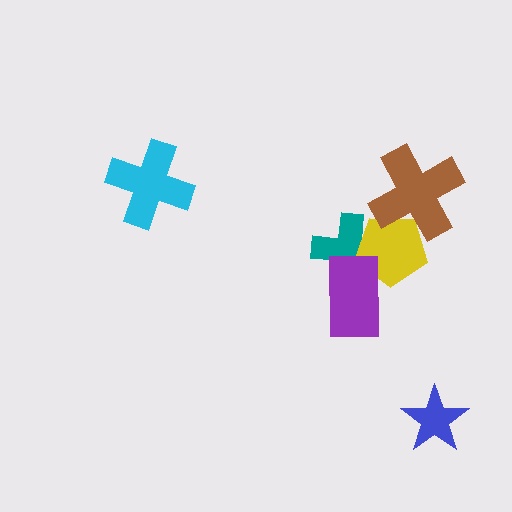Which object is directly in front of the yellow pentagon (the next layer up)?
The purple rectangle is directly in front of the yellow pentagon.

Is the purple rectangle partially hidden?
No, no other shape covers it.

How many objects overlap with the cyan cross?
0 objects overlap with the cyan cross.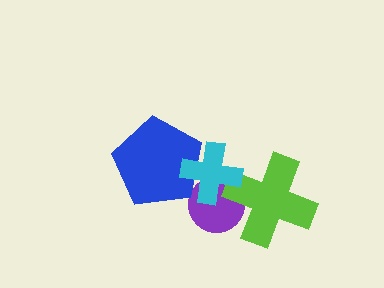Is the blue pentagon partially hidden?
Yes, it is partially covered by another shape.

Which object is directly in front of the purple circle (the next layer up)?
The lime cross is directly in front of the purple circle.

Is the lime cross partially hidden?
Yes, it is partially covered by another shape.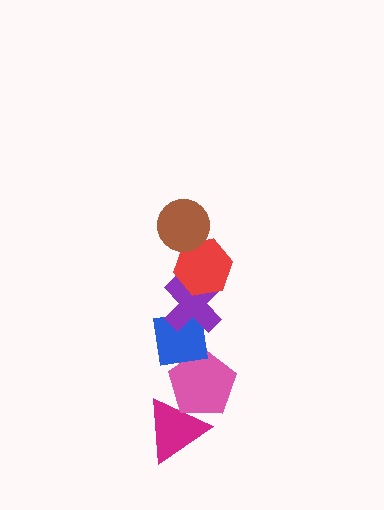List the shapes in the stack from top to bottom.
From top to bottom: the brown circle, the red hexagon, the purple cross, the blue square, the pink pentagon, the magenta triangle.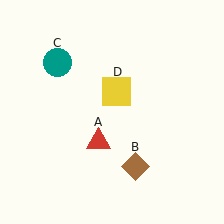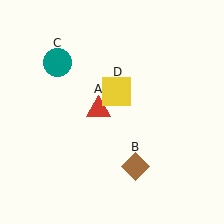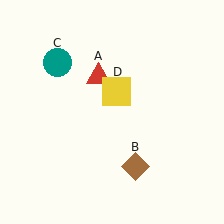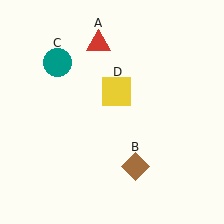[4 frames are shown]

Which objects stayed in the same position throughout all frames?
Brown diamond (object B) and teal circle (object C) and yellow square (object D) remained stationary.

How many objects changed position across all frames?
1 object changed position: red triangle (object A).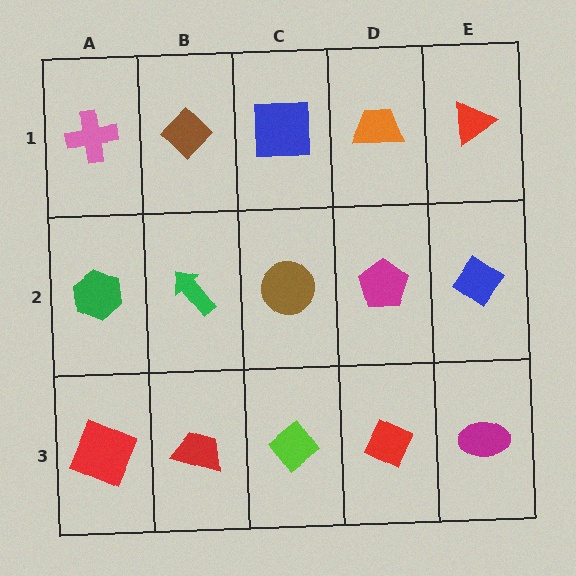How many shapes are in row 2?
5 shapes.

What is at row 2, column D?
A magenta pentagon.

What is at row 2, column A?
A green hexagon.